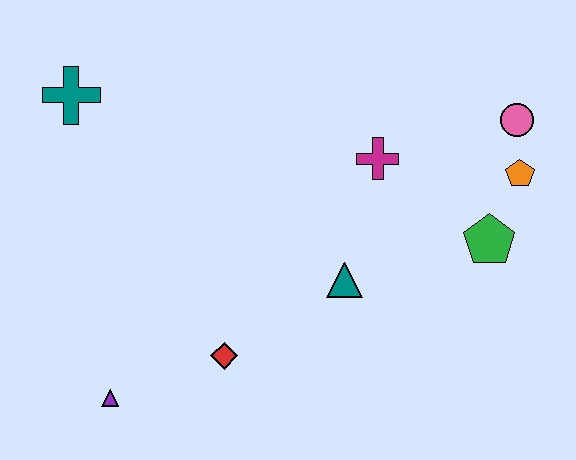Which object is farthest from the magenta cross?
The purple triangle is farthest from the magenta cross.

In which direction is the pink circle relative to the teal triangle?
The pink circle is to the right of the teal triangle.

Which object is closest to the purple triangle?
The red diamond is closest to the purple triangle.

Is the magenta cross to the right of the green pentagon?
No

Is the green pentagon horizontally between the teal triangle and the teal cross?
No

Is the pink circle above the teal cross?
No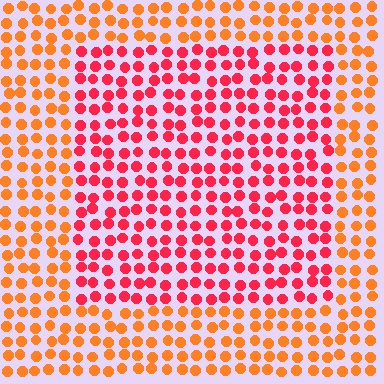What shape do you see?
I see a rectangle.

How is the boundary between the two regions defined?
The boundary is defined purely by a slight shift in hue (about 36 degrees). Spacing, size, and orientation are identical on both sides.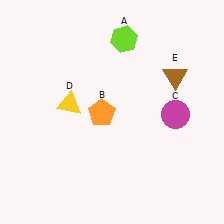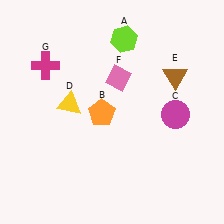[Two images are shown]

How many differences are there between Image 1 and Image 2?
There are 2 differences between the two images.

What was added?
A pink diamond (F), a magenta cross (G) were added in Image 2.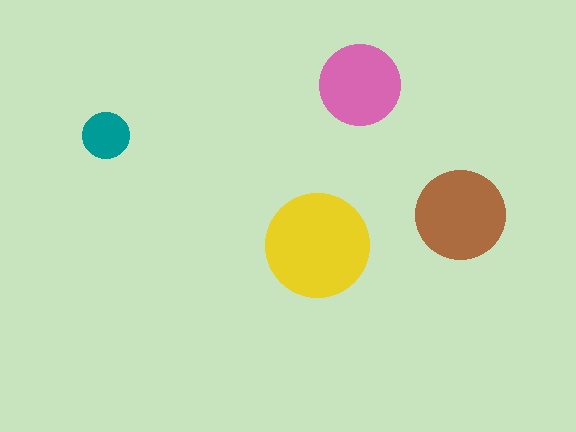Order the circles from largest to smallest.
the yellow one, the brown one, the pink one, the teal one.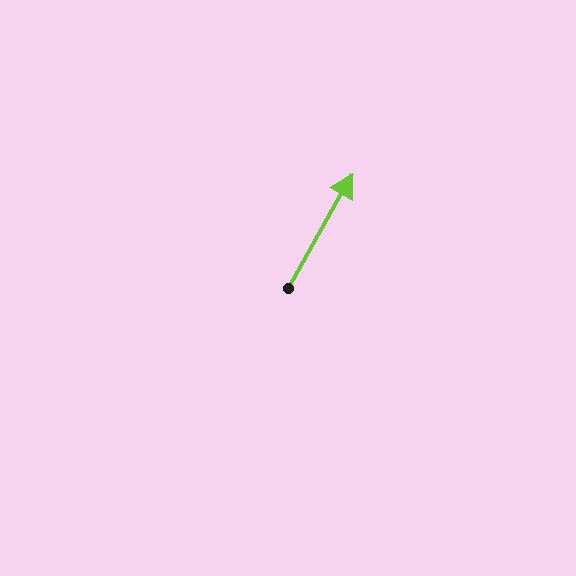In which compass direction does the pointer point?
Northeast.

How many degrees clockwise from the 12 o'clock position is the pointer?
Approximately 29 degrees.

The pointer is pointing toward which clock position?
Roughly 1 o'clock.